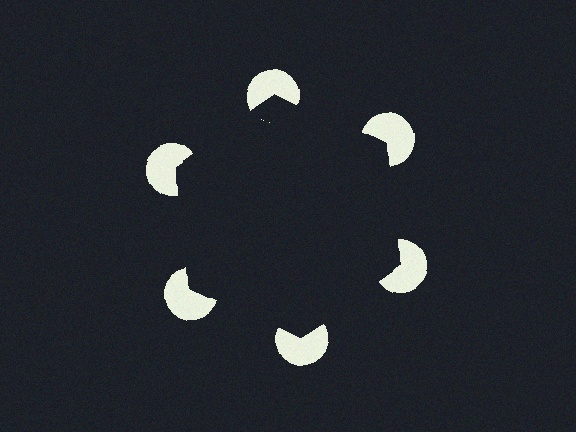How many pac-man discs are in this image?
There are 6 — one at each vertex of the illusory hexagon.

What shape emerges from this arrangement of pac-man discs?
An illusory hexagon — its edges are inferred from the aligned wedge cuts in the pac-man discs, not physically drawn.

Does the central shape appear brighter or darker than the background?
It typically appears slightly darker than the background, even though no actual brightness change is drawn.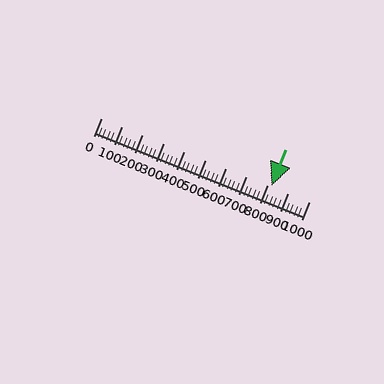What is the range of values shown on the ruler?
The ruler shows values from 0 to 1000.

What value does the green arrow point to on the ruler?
The green arrow points to approximately 820.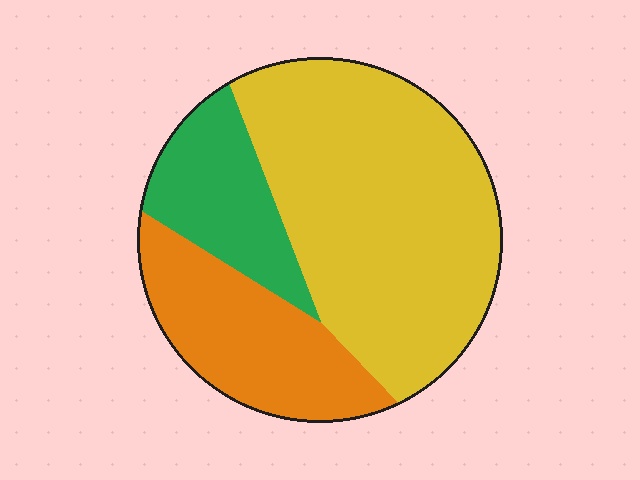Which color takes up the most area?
Yellow, at roughly 60%.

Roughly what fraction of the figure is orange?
Orange covers roughly 25% of the figure.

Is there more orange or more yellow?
Yellow.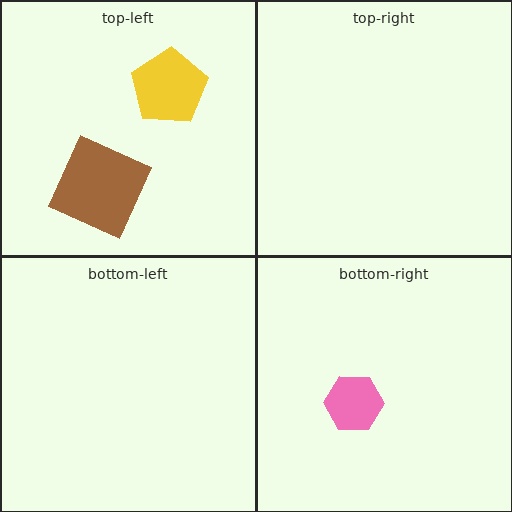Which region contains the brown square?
The top-left region.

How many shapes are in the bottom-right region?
1.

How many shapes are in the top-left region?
2.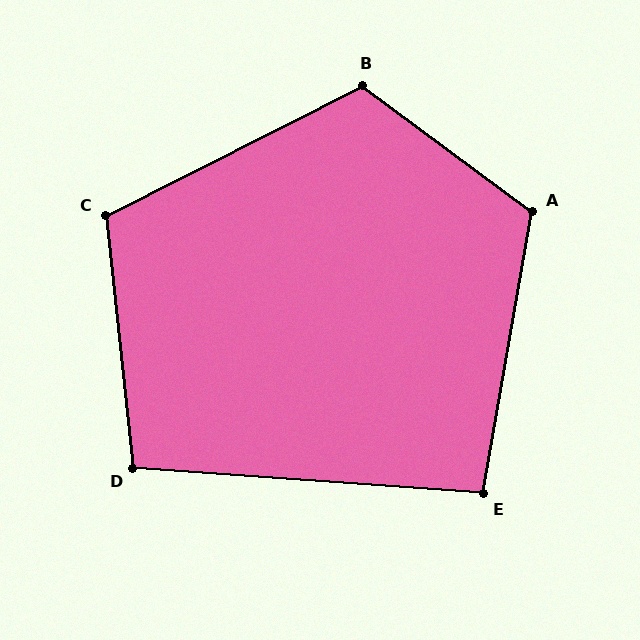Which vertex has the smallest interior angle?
E, at approximately 96 degrees.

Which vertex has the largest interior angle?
A, at approximately 117 degrees.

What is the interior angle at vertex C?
Approximately 111 degrees (obtuse).